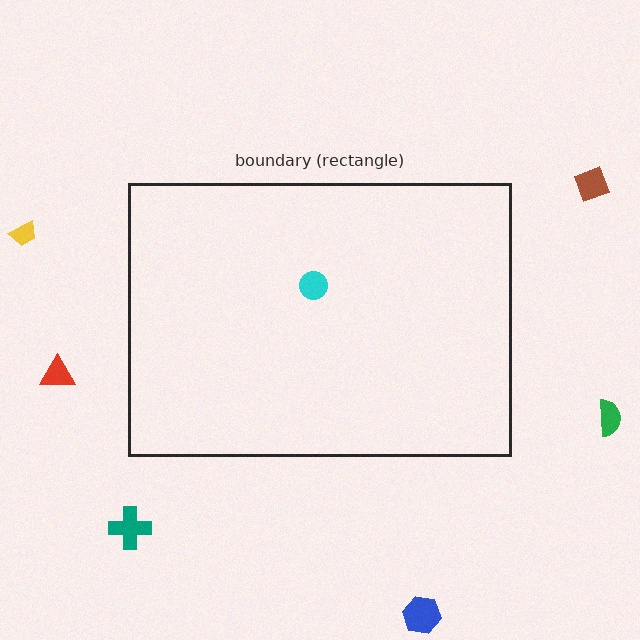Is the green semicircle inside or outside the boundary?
Outside.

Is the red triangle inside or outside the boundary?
Outside.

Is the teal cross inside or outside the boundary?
Outside.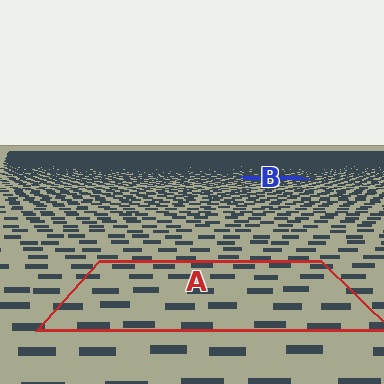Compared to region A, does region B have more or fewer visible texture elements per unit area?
Region B has more texture elements per unit area — they are packed more densely because it is farther away.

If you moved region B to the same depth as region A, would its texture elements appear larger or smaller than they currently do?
They would appear larger. At a closer depth, the same texture elements are projected at a bigger on-screen size.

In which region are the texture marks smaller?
The texture marks are smaller in region B, because it is farther away.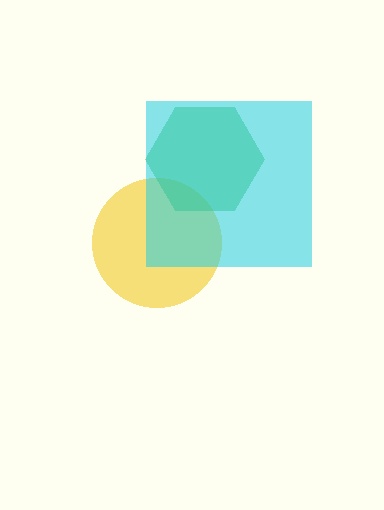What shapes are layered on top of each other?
The layered shapes are: a yellow circle, a green hexagon, a cyan square.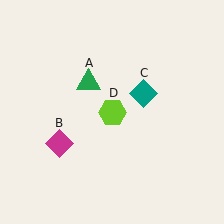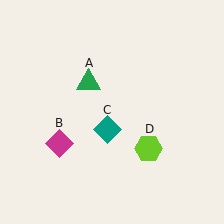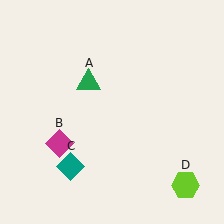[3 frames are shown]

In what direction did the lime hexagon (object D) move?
The lime hexagon (object D) moved down and to the right.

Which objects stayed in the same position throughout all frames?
Green triangle (object A) and magenta diamond (object B) remained stationary.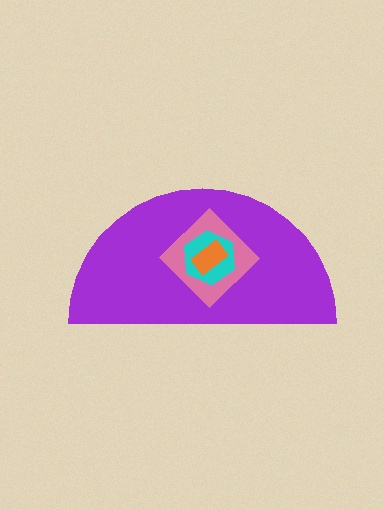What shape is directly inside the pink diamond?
The cyan hexagon.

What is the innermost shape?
The orange rectangle.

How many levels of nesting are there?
4.